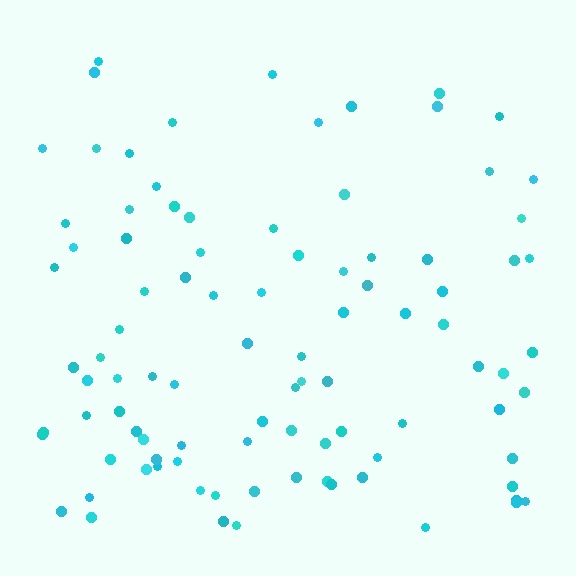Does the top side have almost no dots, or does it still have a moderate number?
Still a moderate number, just noticeably fewer than the bottom.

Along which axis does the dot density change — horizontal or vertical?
Vertical.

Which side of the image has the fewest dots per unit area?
The top.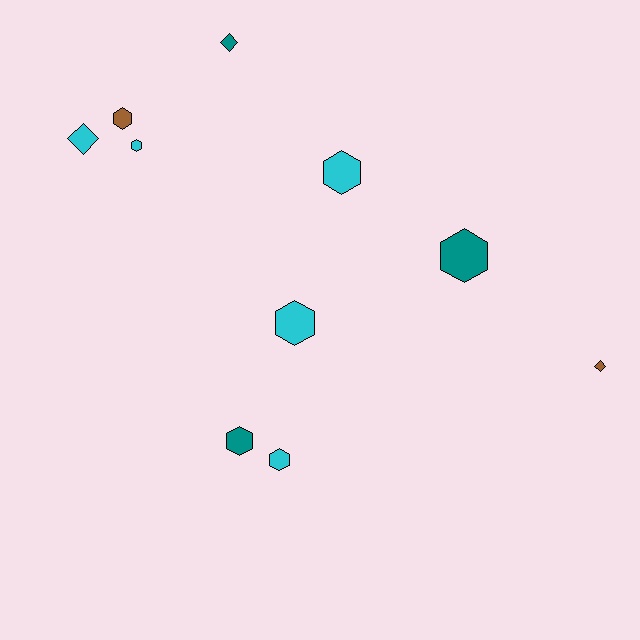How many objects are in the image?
There are 10 objects.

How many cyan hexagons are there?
There are 4 cyan hexagons.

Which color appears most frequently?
Cyan, with 5 objects.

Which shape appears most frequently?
Hexagon, with 7 objects.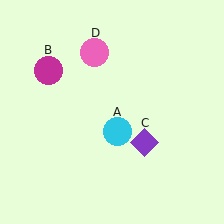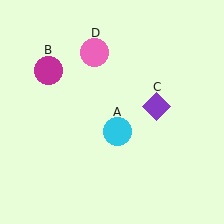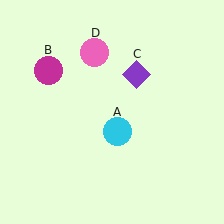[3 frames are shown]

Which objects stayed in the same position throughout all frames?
Cyan circle (object A) and magenta circle (object B) and pink circle (object D) remained stationary.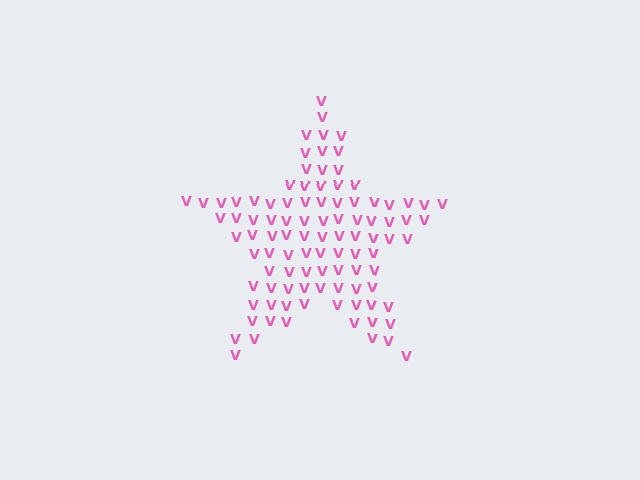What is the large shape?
The large shape is a star.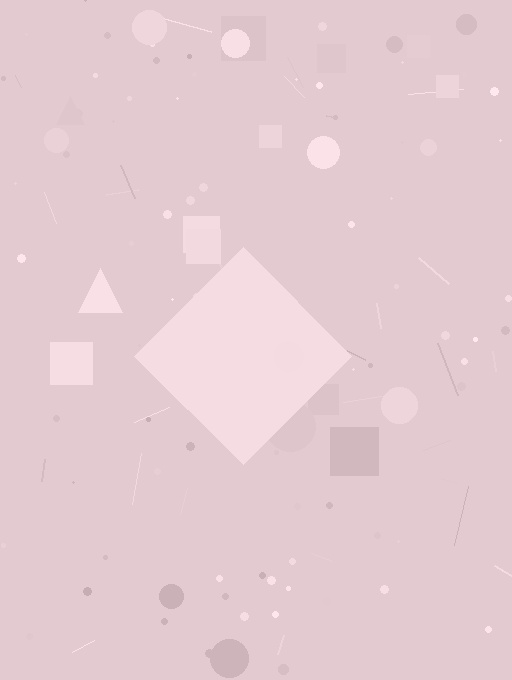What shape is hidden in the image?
A diamond is hidden in the image.